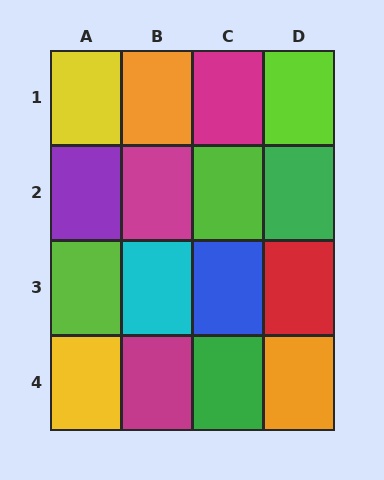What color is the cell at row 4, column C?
Green.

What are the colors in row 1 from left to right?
Yellow, orange, magenta, lime.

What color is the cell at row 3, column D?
Red.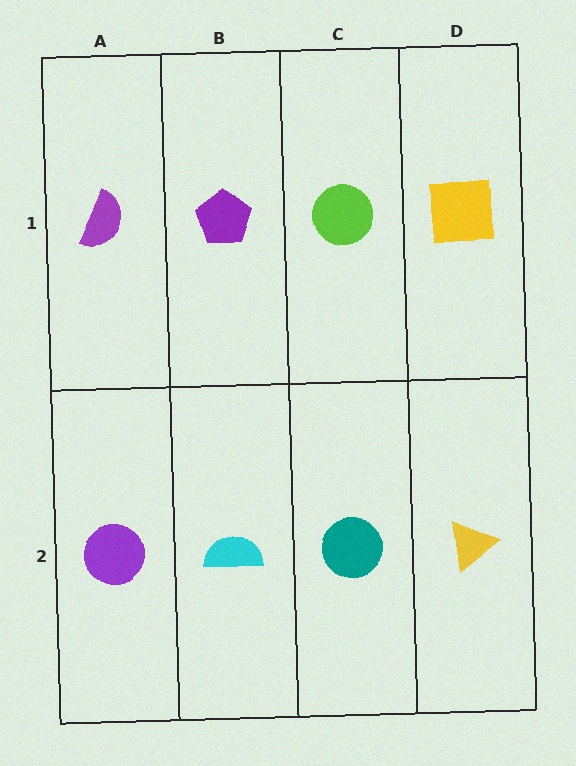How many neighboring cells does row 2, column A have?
2.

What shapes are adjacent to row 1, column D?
A yellow triangle (row 2, column D), a lime circle (row 1, column C).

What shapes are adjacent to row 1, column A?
A purple circle (row 2, column A), a purple pentagon (row 1, column B).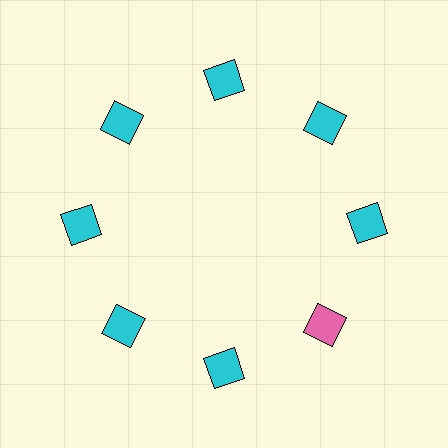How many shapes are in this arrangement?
There are 8 shapes arranged in a ring pattern.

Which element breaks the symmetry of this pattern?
The pink square at roughly the 4 o'clock position breaks the symmetry. All other shapes are cyan squares.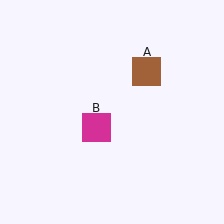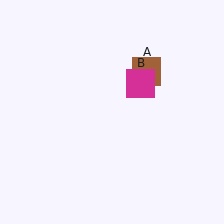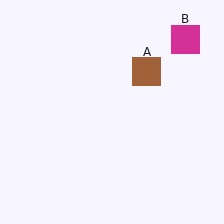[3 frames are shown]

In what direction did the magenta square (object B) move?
The magenta square (object B) moved up and to the right.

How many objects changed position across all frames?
1 object changed position: magenta square (object B).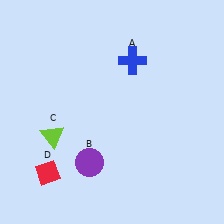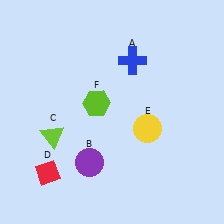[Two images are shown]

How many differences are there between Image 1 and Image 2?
There are 2 differences between the two images.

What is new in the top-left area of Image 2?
A lime hexagon (F) was added in the top-left area of Image 2.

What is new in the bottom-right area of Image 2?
A yellow circle (E) was added in the bottom-right area of Image 2.